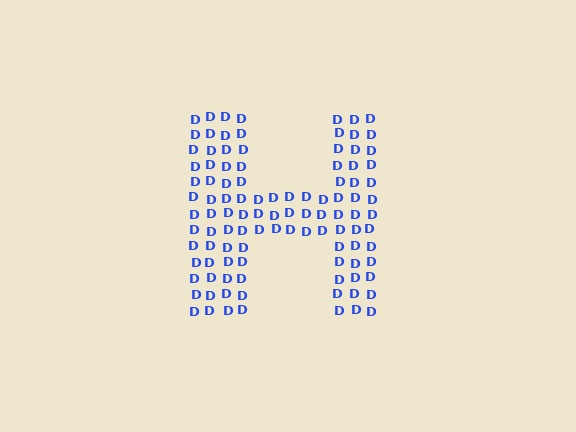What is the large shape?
The large shape is the letter H.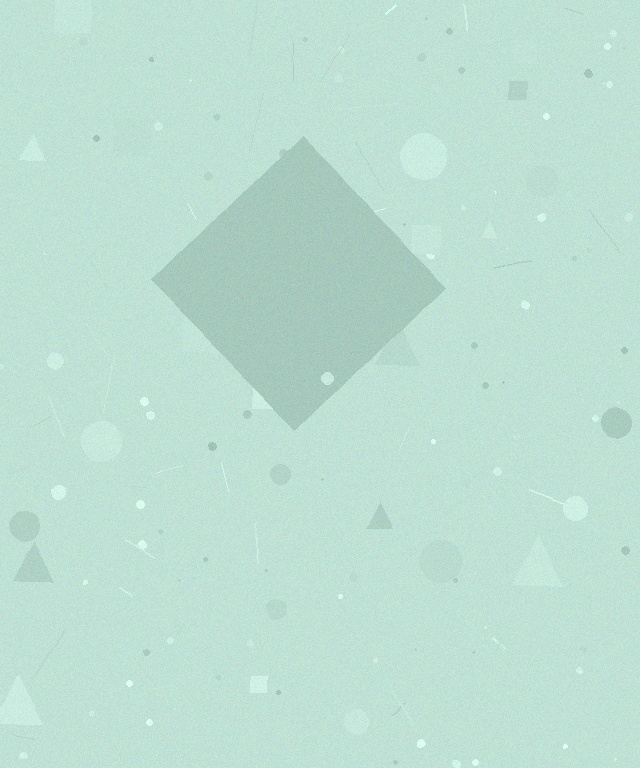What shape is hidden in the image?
A diamond is hidden in the image.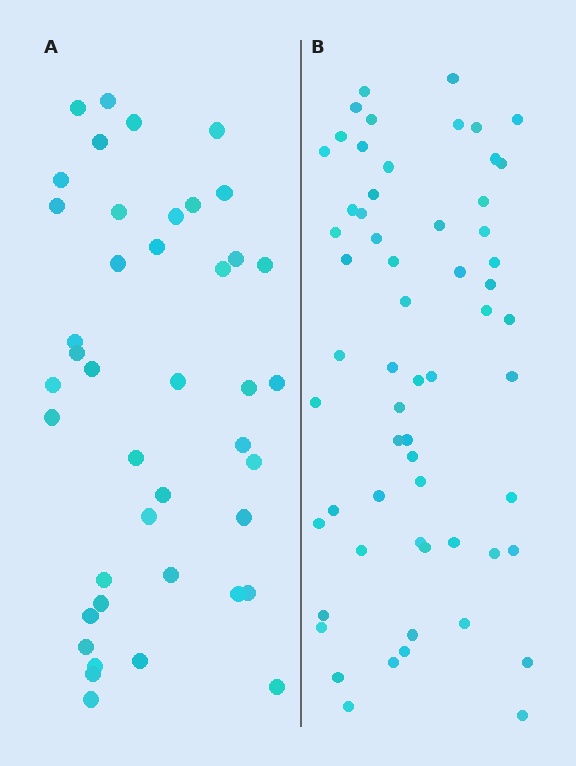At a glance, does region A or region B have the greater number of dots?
Region B (the right region) has more dots.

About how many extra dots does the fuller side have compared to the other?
Region B has approximately 20 more dots than region A.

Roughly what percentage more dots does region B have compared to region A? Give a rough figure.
About 45% more.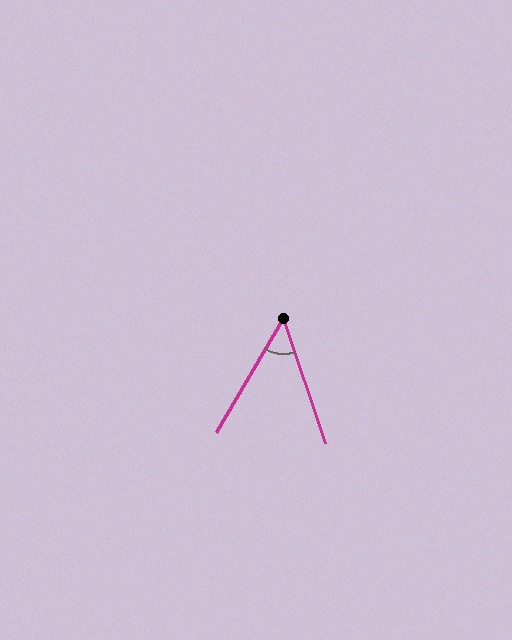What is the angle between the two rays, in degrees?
Approximately 49 degrees.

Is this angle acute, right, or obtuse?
It is acute.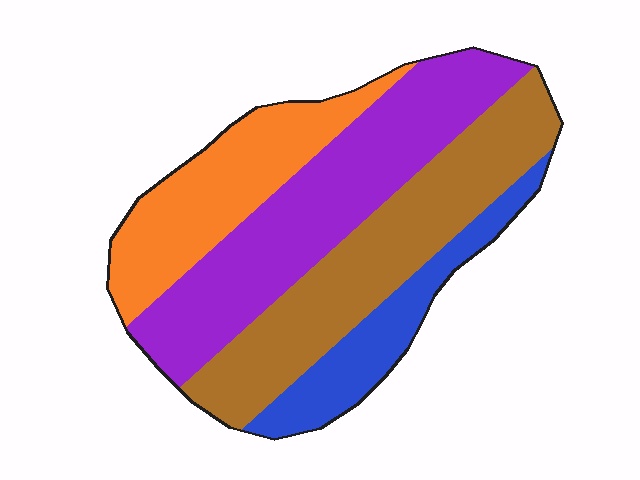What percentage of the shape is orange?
Orange takes up about one fifth (1/5) of the shape.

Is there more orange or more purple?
Purple.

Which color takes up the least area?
Blue, at roughly 15%.